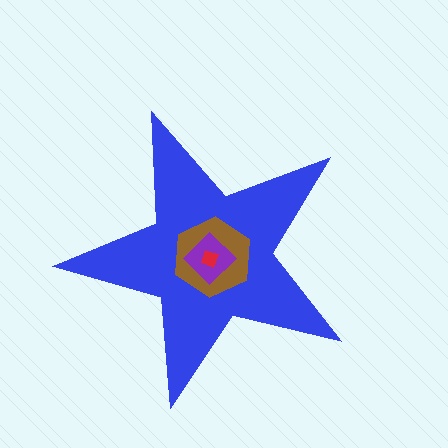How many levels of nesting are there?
4.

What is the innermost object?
The red square.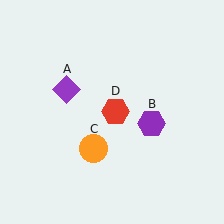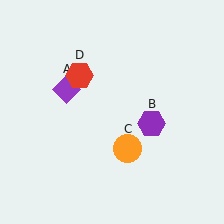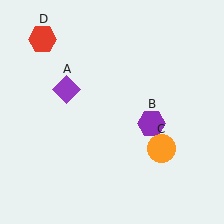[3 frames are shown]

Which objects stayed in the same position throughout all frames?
Purple diamond (object A) and purple hexagon (object B) remained stationary.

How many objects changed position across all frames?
2 objects changed position: orange circle (object C), red hexagon (object D).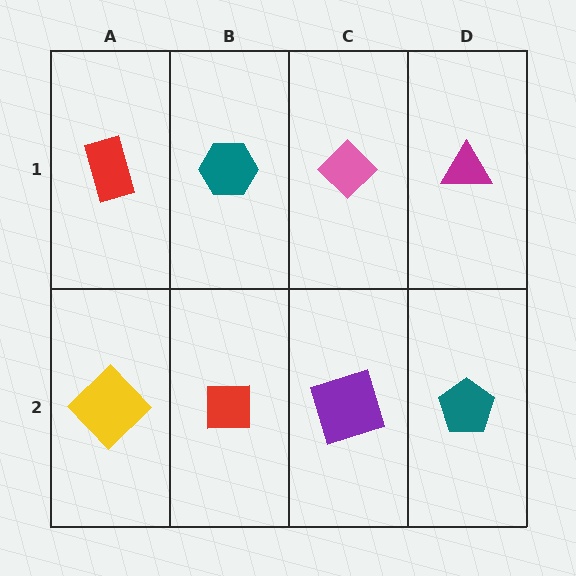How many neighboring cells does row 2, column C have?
3.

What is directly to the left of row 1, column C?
A teal hexagon.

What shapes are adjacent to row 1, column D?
A teal pentagon (row 2, column D), a pink diamond (row 1, column C).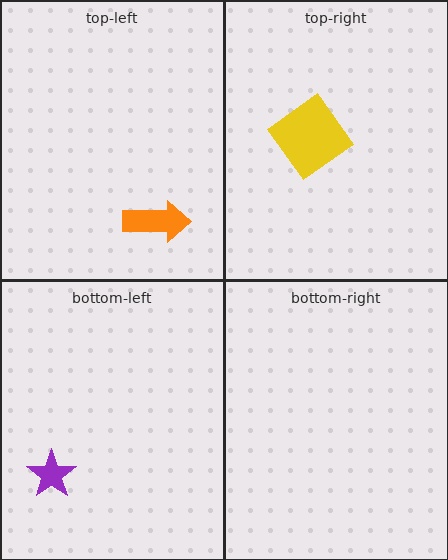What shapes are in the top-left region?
The orange arrow.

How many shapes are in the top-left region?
1.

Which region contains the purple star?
The bottom-left region.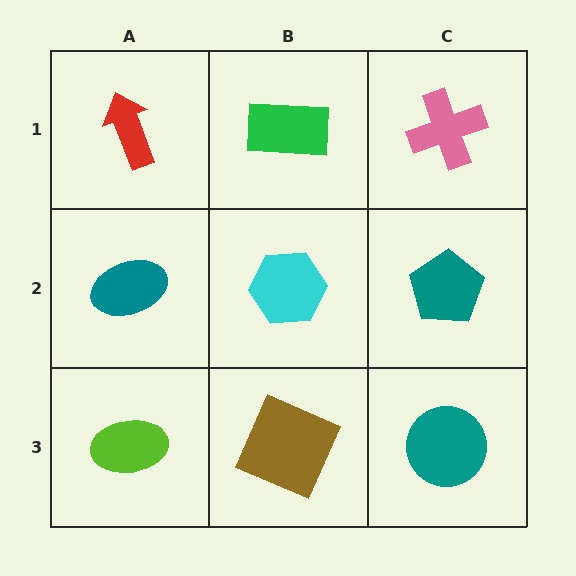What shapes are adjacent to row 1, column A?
A teal ellipse (row 2, column A), a green rectangle (row 1, column B).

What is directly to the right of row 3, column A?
A brown square.